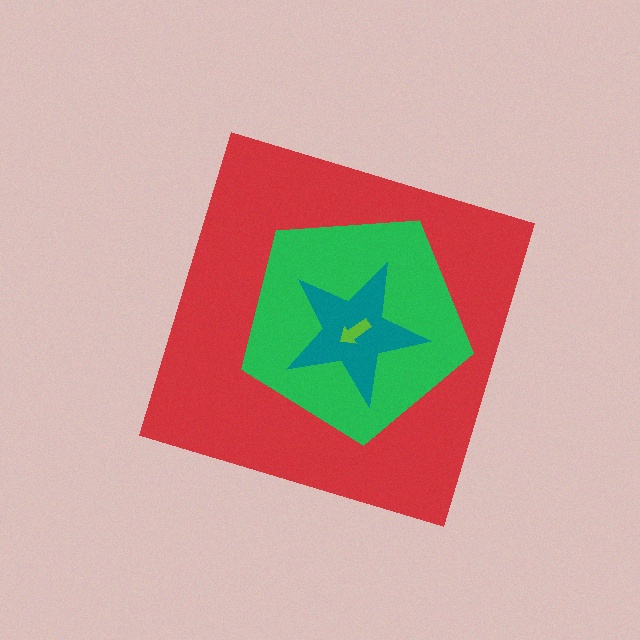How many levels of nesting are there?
4.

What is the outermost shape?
The red diamond.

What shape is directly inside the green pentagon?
The teal star.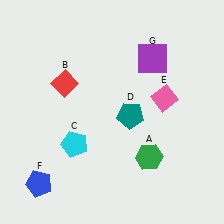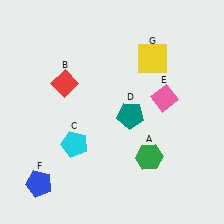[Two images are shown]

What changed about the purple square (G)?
In Image 1, G is purple. In Image 2, it changed to yellow.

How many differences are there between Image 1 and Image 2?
There is 1 difference between the two images.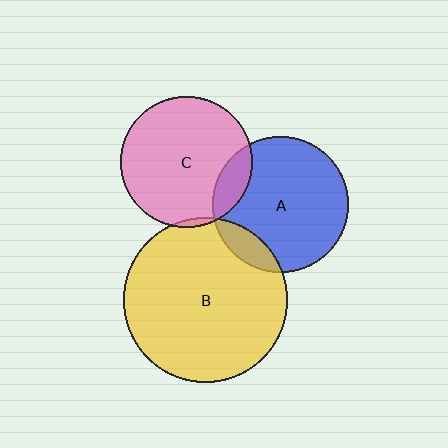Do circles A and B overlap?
Yes.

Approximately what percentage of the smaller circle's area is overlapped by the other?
Approximately 10%.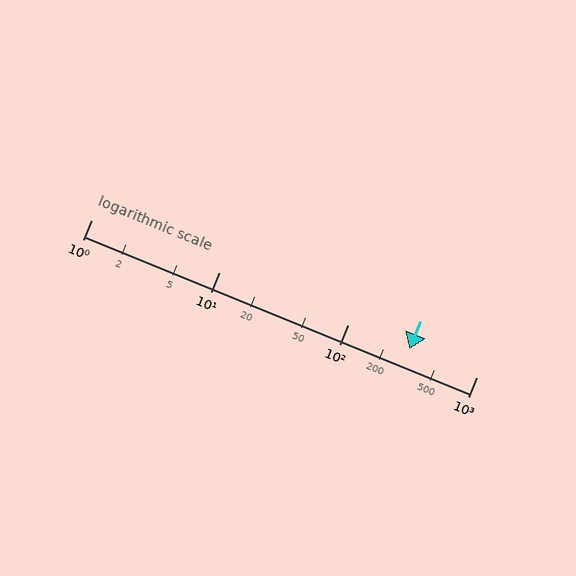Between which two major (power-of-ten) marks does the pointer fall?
The pointer is between 100 and 1000.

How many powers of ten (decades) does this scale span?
The scale spans 3 decades, from 1 to 1000.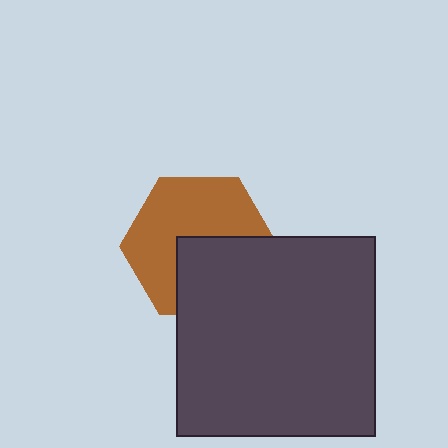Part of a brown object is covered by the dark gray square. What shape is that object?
It is a hexagon.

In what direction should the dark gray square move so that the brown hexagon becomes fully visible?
The dark gray square should move down. That is the shortest direction to clear the overlap and leave the brown hexagon fully visible.